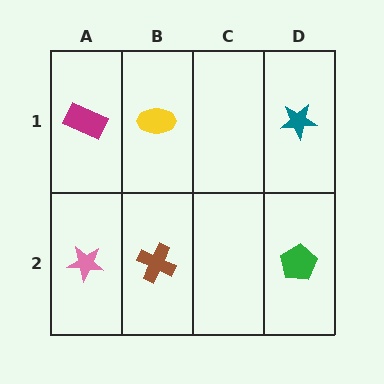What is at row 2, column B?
A brown cross.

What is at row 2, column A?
A pink star.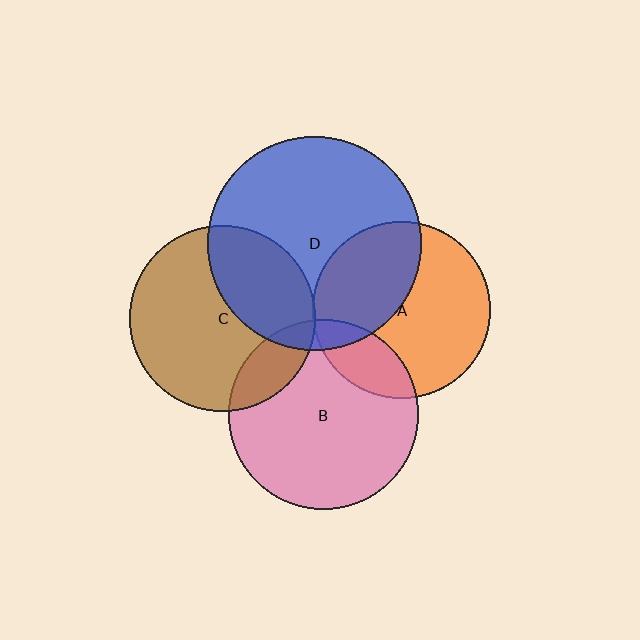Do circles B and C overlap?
Yes.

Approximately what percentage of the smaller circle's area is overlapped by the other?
Approximately 15%.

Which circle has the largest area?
Circle D (blue).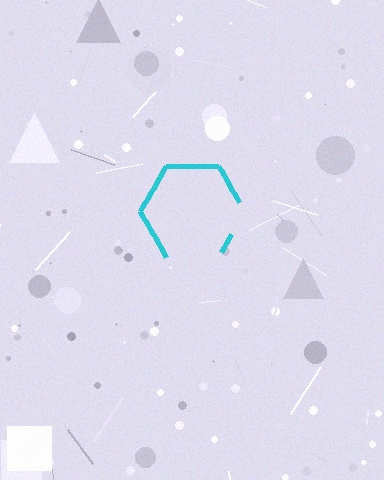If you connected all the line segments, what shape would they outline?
They would outline a hexagon.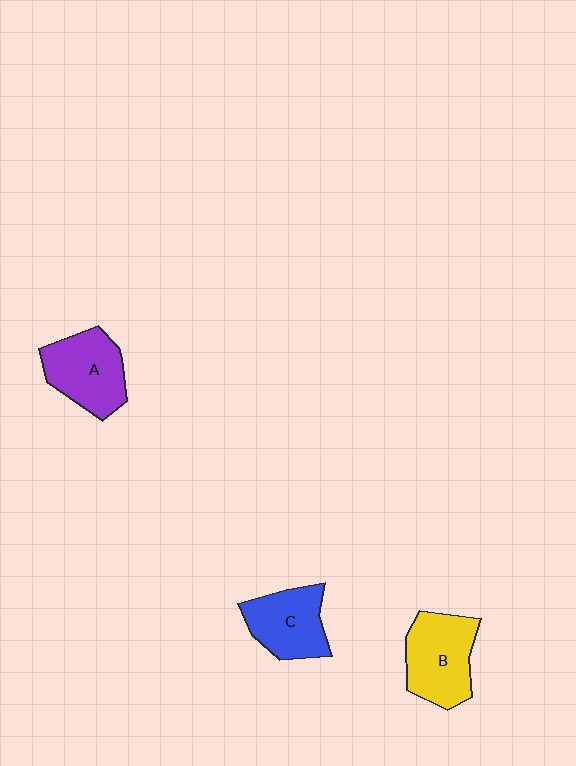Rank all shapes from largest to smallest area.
From largest to smallest: B (yellow), A (purple), C (blue).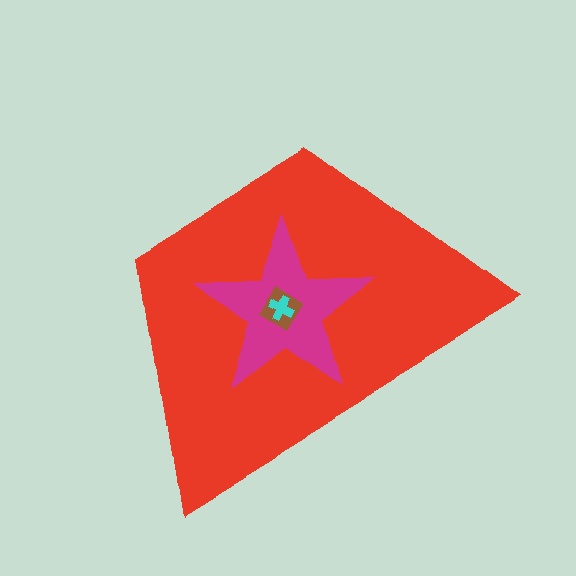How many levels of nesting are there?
4.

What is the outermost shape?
The red trapezoid.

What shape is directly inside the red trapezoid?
The magenta star.